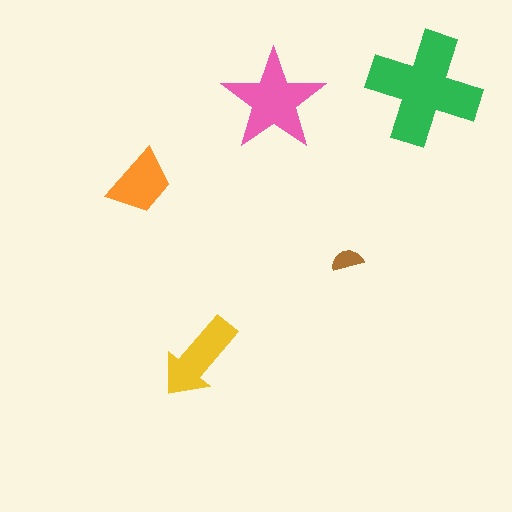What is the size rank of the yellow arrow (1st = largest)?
3rd.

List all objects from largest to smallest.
The green cross, the pink star, the yellow arrow, the orange trapezoid, the brown semicircle.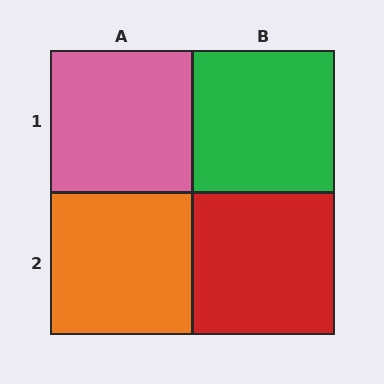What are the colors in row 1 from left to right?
Pink, green.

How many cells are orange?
1 cell is orange.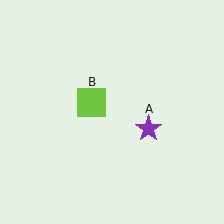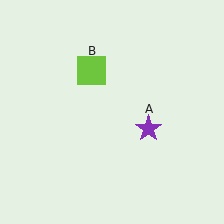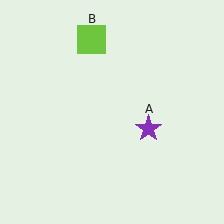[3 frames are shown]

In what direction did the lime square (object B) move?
The lime square (object B) moved up.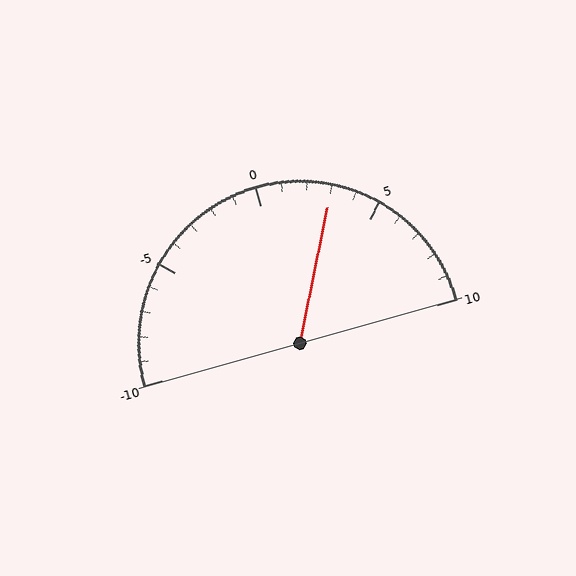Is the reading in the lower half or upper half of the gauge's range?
The reading is in the upper half of the range (-10 to 10).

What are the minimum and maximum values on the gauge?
The gauge ranges from -10 to 10.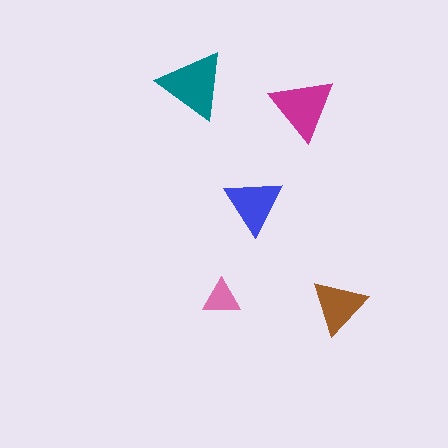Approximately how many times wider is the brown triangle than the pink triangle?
About 1.5 times wider.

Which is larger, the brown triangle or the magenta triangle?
The magenta one.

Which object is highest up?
The teal triangle is topmost.